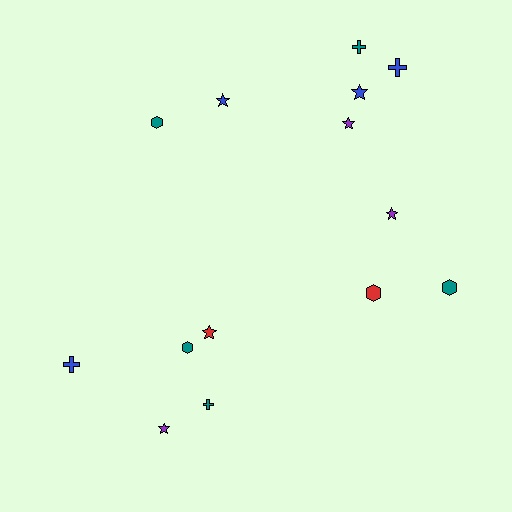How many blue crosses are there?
There are 2 blue crosses.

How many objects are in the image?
There are 14 objects.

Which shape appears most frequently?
Star, with 6 objects.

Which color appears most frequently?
Teal, with 5 objects.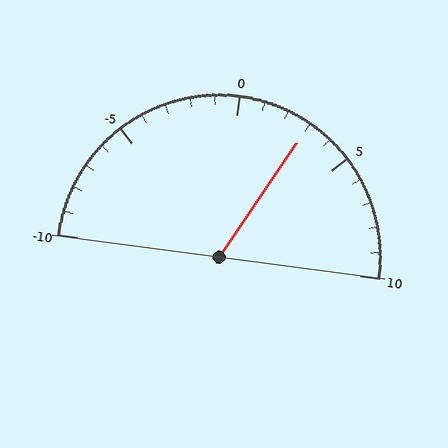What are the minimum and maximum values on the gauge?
The gauge ranges from -10 to 10.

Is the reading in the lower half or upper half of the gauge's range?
The reading is in the upper half of the range (-10 to 10).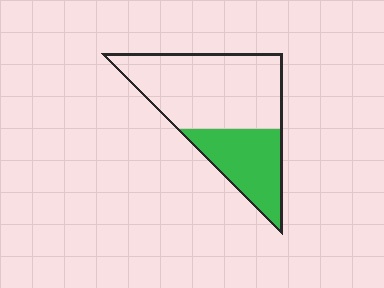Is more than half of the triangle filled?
No.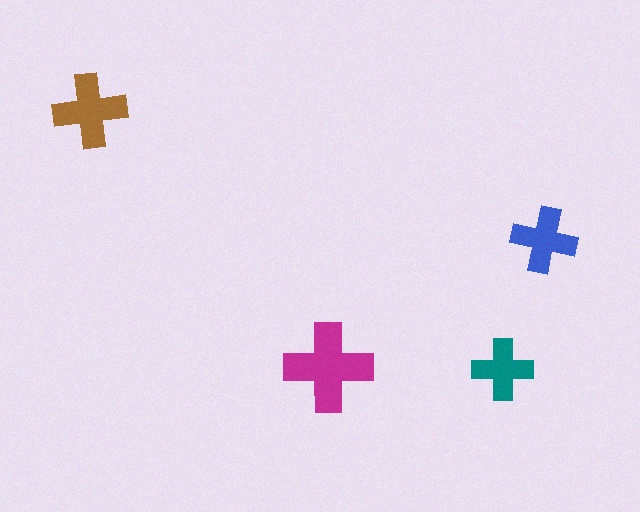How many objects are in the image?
There are 4 objects in the image.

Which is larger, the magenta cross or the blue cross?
The magenta one.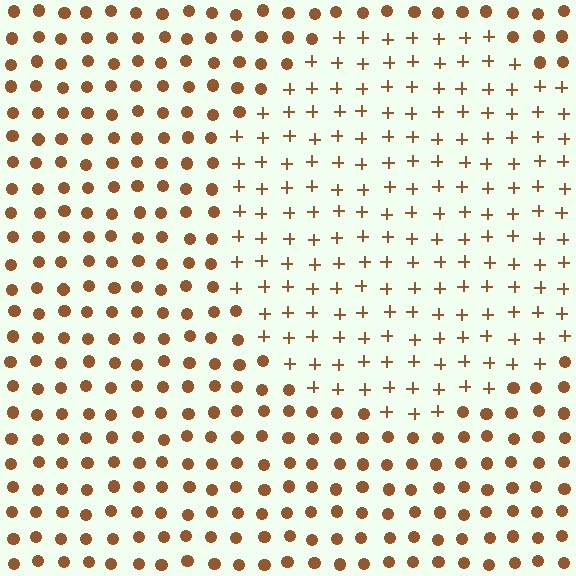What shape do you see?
I see a circle.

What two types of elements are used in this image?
The image uses plus signs inside the circle region and circles outside it.